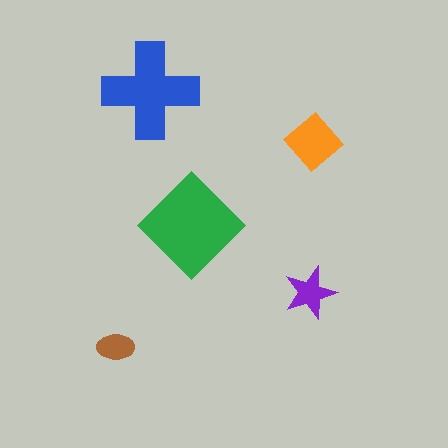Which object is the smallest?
The brown ellipse.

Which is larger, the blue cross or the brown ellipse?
The blue cross.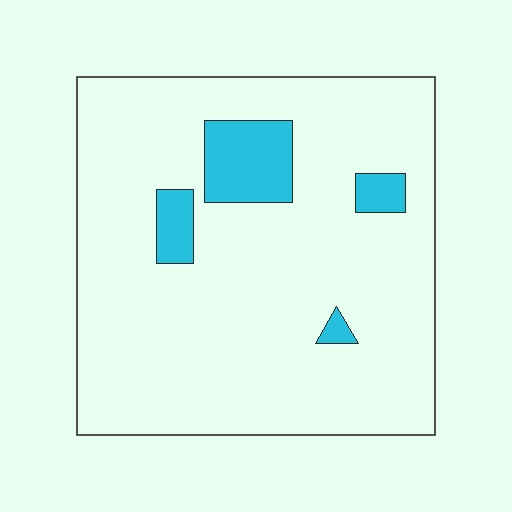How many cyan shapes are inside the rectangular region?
4.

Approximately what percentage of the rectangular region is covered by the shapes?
Approximately 10%.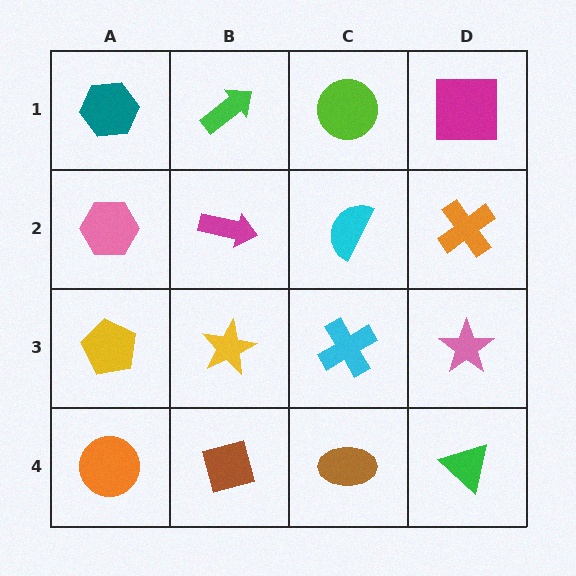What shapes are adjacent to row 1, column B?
A magenta arrow (row 2, column B), a teal hexagon (row 1, column A), a lime circle (row 1, column C).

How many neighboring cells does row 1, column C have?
3.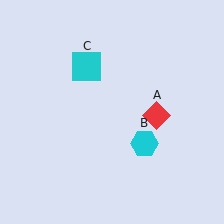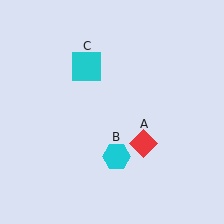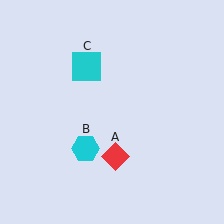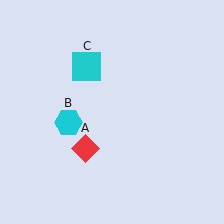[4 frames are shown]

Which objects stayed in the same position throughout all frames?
Cyan square (object C) remained stationary.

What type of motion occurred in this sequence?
The red diamond (object A), cyan hexagon (object B) rotated clockwise around the center of the scene.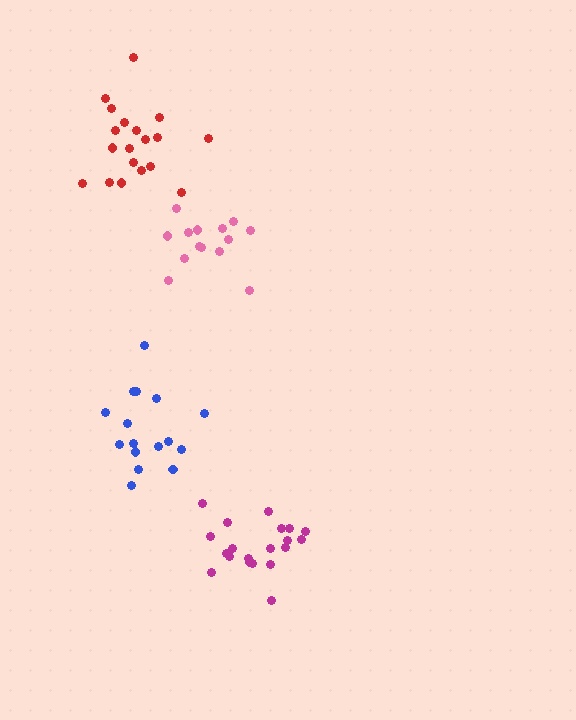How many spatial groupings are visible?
There are 4 spatial groupings.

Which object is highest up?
The red cluster is topmost.